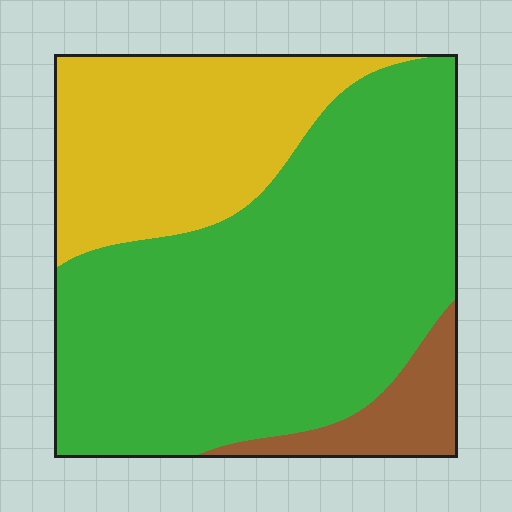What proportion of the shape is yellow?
Yellow covers around 30% of the shape.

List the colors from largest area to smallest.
From largest to smallest: green, yellow, brown.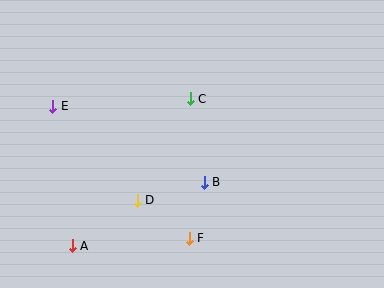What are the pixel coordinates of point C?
Point C is at (190, 99).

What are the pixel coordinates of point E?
Point E is at (53, 106).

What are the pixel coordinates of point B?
Point B is at (204, 182).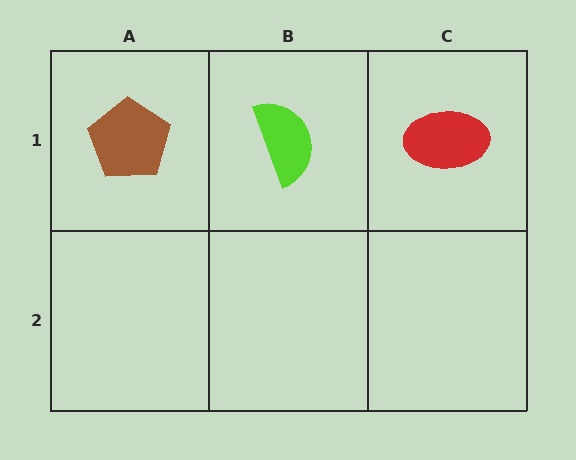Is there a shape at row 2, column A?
No, that cell is empty.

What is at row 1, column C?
A red ellipse.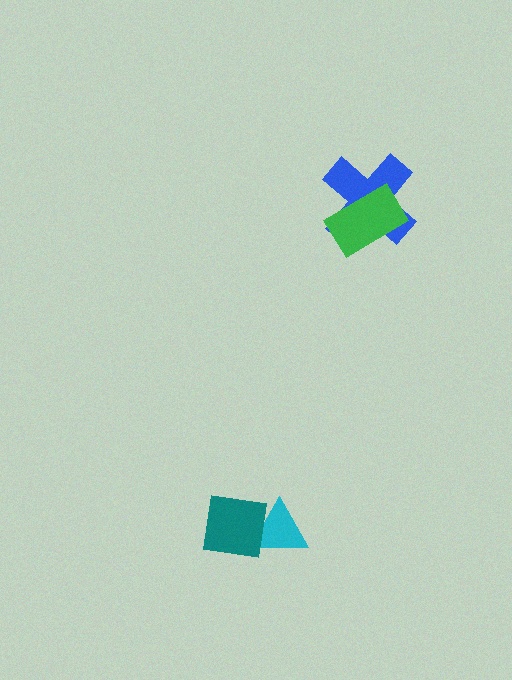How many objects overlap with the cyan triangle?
1 object overlaps with the cyan triangle.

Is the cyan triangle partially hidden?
Yes, it is partially covered by another shape.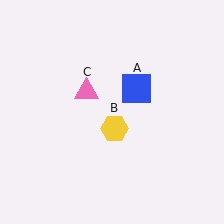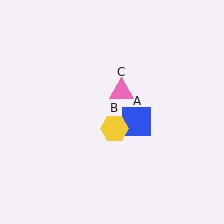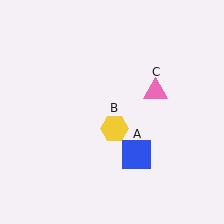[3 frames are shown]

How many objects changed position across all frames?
2 objects changed position: blue square (object A), pink triangle (object C).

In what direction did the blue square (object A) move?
The blue square (object A) moved down.